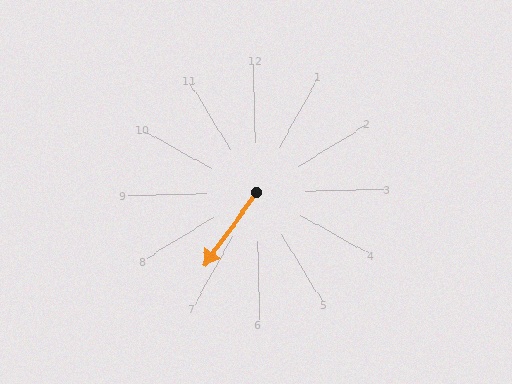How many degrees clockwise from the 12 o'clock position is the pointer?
Approximately 217 degrees.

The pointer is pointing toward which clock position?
Roughly 7 o'clock.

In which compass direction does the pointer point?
Southwest.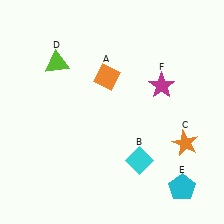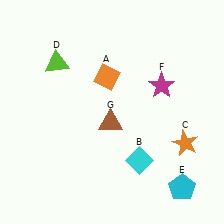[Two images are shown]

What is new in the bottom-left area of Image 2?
A brown triangle (G) was added in the bottom-left area of Image 2.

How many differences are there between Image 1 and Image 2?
There is 1 difference between the two images.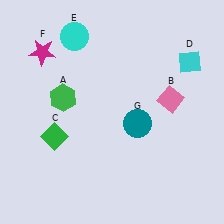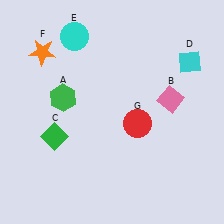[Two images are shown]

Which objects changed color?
F changed from magenta to orange. G changed from teal to red.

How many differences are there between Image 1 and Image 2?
There are 2 differences between the two images.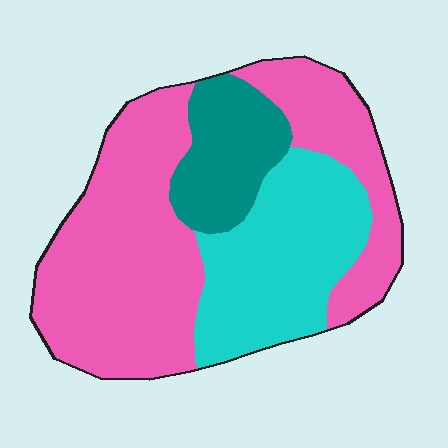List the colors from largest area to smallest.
From largest to smallest: pink, cyan, teal.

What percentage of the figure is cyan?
Cyan covers roughly 30% of the figure.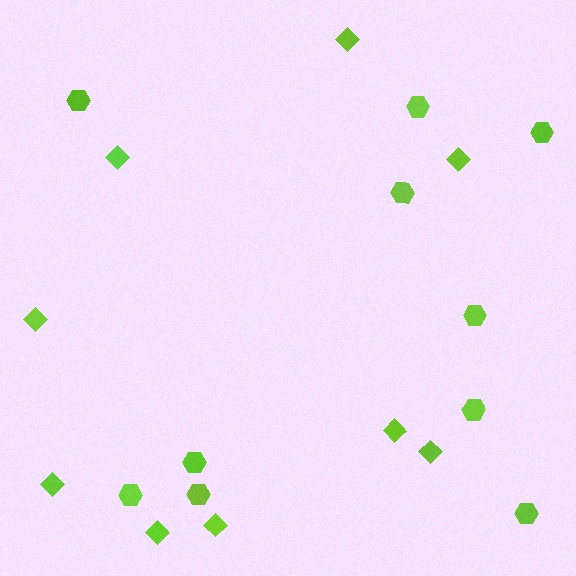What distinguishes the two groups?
There are 2 groups: one group of diamonds (9) and one group of hexagons (10).